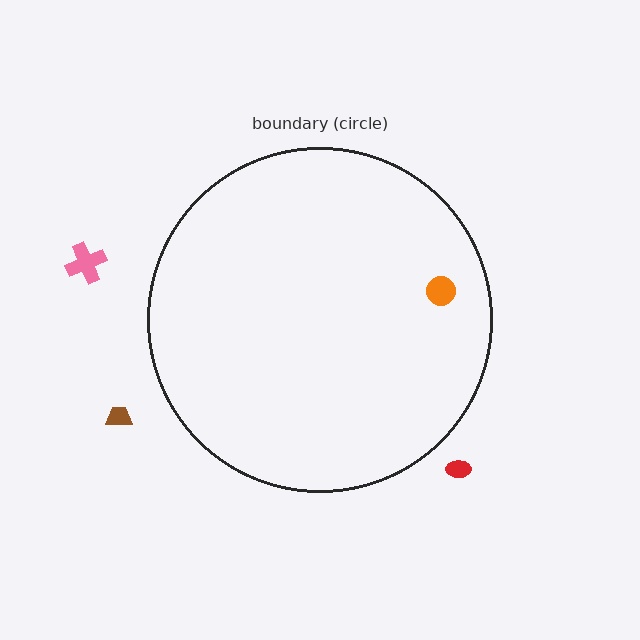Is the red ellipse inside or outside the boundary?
Outside.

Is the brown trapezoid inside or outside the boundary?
Outside.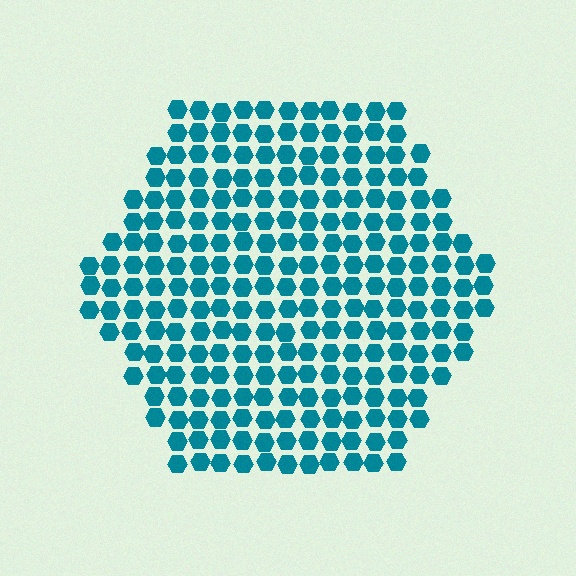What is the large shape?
The large shape is a hexagon.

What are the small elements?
The small elements are hexagons.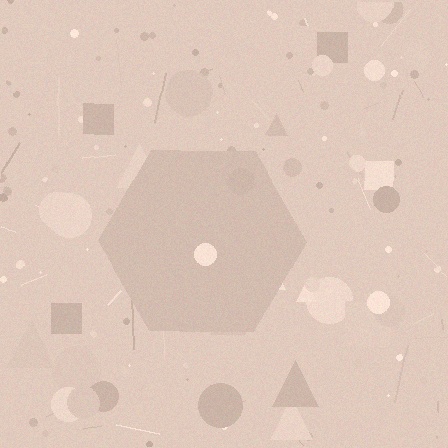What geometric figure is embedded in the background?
A hexagon is embedded in the background.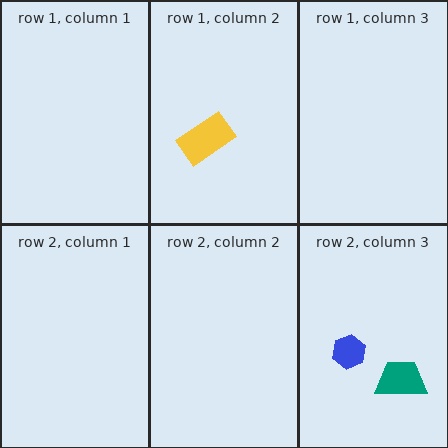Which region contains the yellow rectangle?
The row 1, column 2 region.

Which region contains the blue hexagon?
The row 2, column 3 region.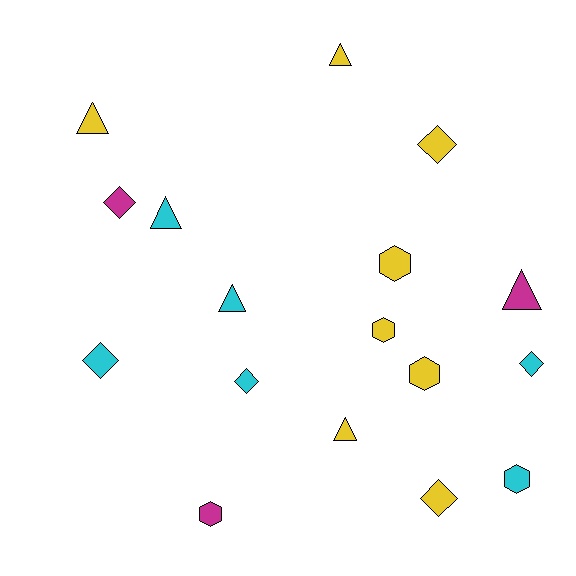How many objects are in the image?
There are 17 objects.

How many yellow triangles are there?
There are 3 yellow triangles.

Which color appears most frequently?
Yellow, with 8 objects.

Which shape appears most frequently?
Triangle, with 6 objects.